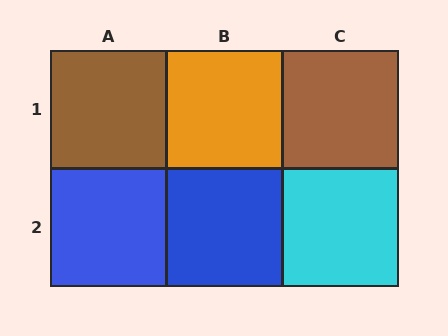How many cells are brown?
2 cells are brown.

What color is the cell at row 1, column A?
Brown.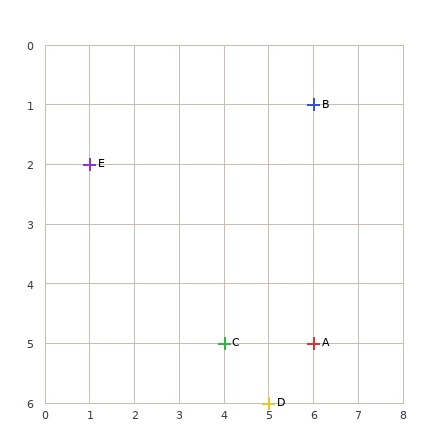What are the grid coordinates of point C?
Point C is at grid coordinates (4, 5).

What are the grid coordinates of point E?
Point E is at grid coordinates (1, 2).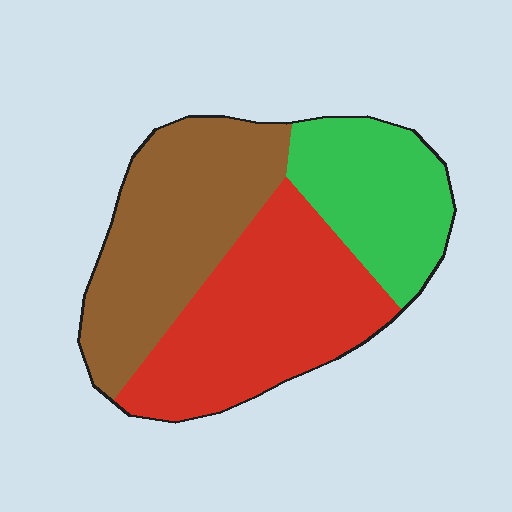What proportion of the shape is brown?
Brown takes up about three eighths (3/8) of the shape.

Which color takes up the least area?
Green, at roughly 25%.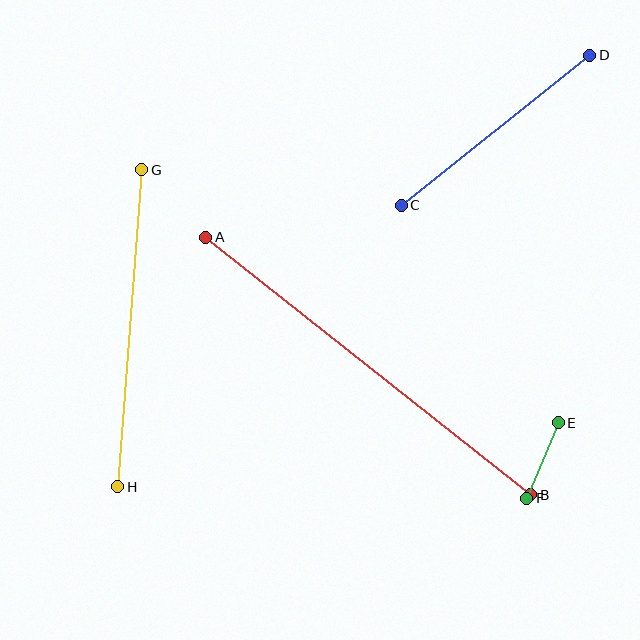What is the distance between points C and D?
The distance is approximately 241 pixels.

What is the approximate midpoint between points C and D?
The midpoint is at approximately (495, 130) pixels.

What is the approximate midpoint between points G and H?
The midpoint is at approximately (130, 328) pixels.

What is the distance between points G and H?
The distance is approximately 318 pixels.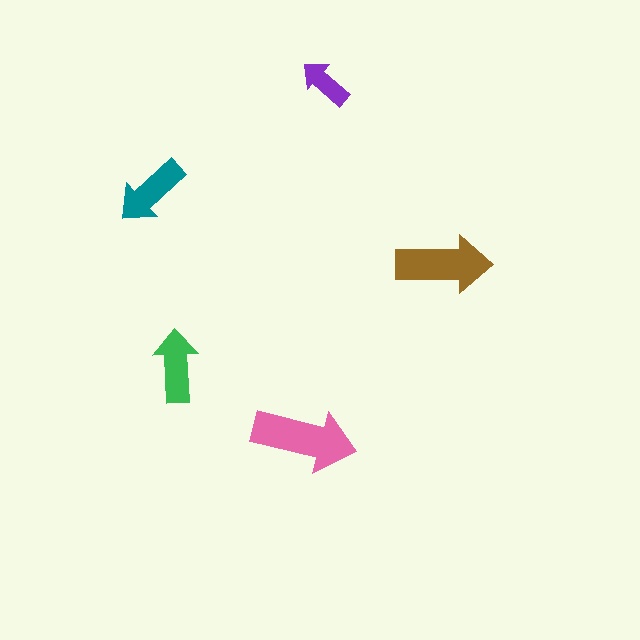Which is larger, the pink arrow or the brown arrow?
The pink one.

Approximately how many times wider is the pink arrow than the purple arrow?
About 2 times wider.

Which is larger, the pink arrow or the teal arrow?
The pink one.